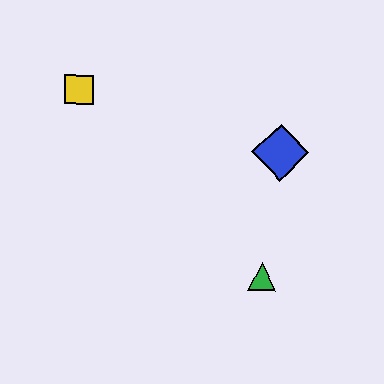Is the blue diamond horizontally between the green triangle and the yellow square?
No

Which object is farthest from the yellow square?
The green triangle is farthest from the yellow square.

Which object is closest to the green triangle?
The blue diamond is closest to the green triangle.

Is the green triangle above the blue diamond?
No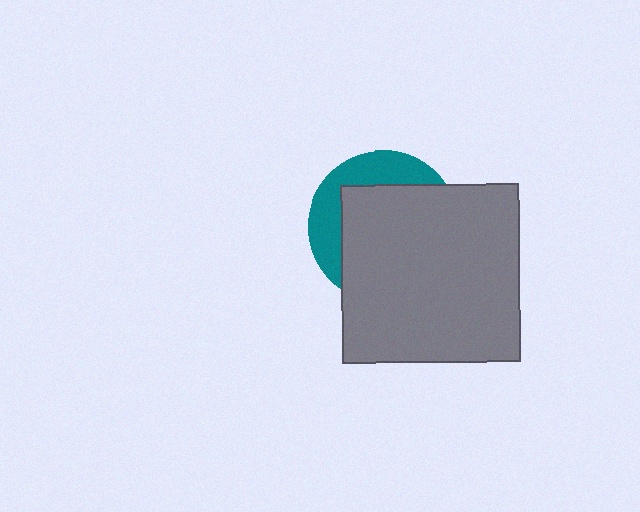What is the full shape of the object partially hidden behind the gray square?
The partially hidden object is a teal circle.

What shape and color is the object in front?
The object in front is a gray square.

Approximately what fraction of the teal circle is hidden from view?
Roughly 68% of the teal circle is hidden behind the gray square.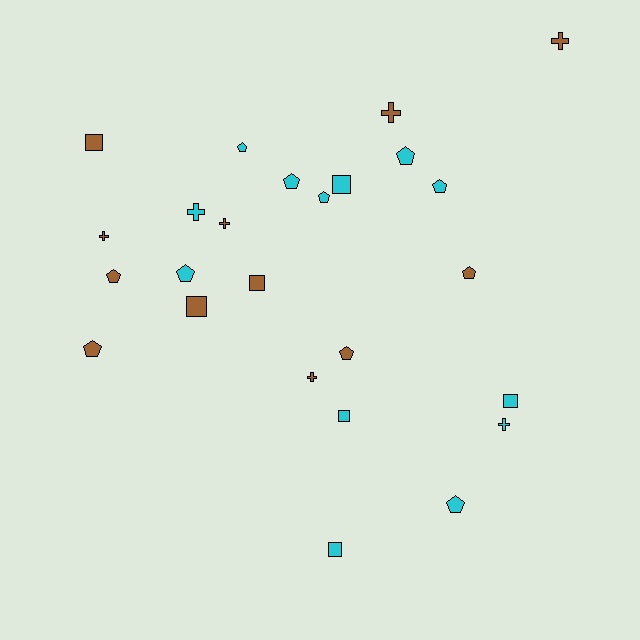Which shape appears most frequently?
Pentagon, with 11 objects.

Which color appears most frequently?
Cyan, with 13 objects.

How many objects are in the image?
There are 25 objects.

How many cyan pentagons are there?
There are 7 cyan pentagons.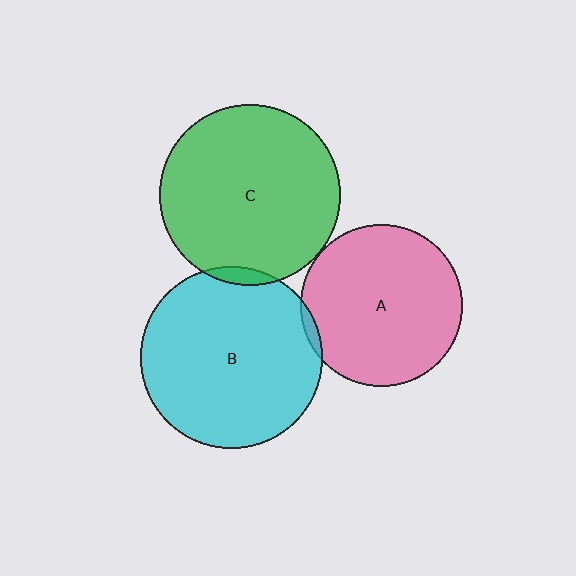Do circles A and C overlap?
Yes.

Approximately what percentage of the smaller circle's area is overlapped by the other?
Approximately 5%.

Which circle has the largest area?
Circle B (cyan).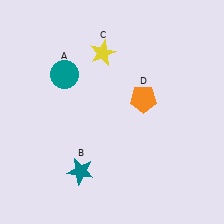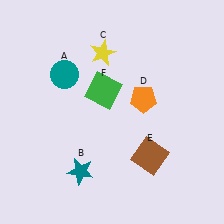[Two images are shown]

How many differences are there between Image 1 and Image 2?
There are 2 differences between the two images.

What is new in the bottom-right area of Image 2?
A brown square (E) was added in the bottom-right area of Image 2.